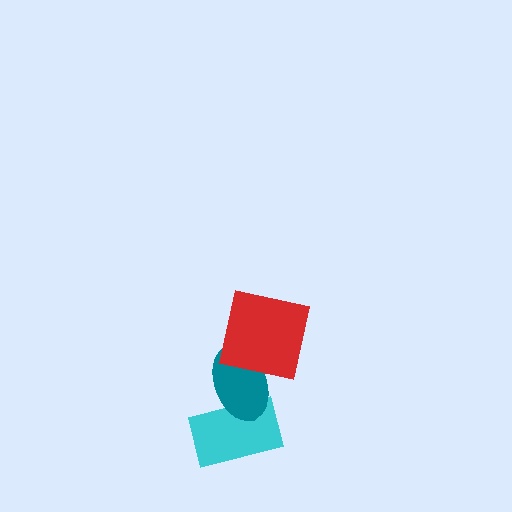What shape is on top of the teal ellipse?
The red square is on top of the teal ellipse.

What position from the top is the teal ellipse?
The teal ellipse is 2nd from the top.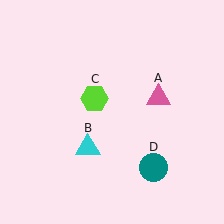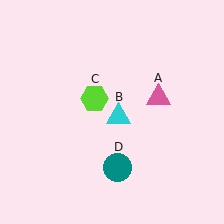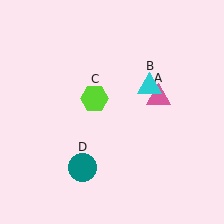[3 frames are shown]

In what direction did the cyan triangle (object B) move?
The cyan triangle (object B) moved up and to the right.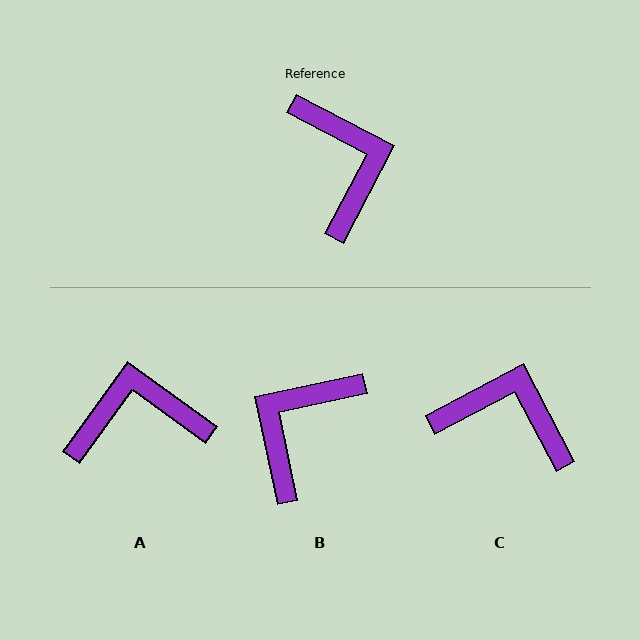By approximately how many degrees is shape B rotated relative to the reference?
Approximately 130 degrees counter-clockwise.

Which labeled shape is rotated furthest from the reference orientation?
B, about 130 degrees away.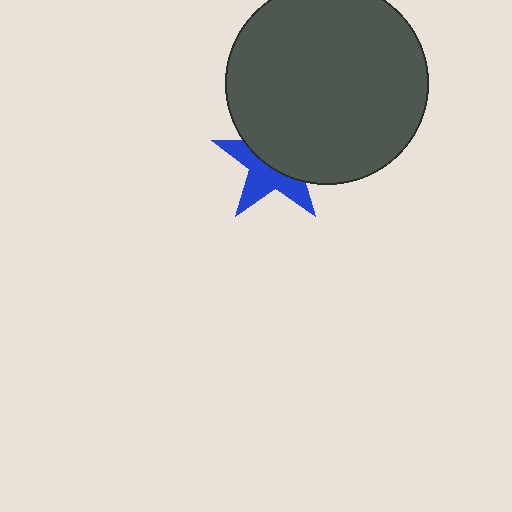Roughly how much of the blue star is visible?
About half of it is visible (roughly 47%).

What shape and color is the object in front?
The object in front is a dark gray circle.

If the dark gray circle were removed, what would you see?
You would see the complete blue star.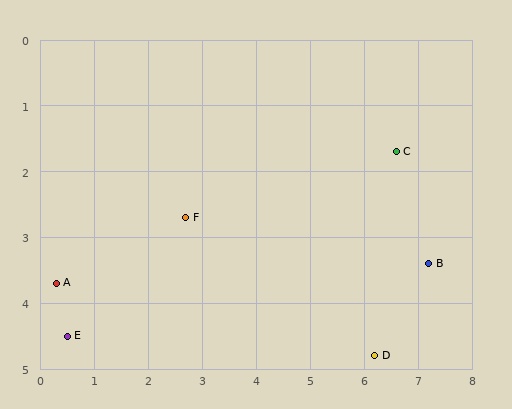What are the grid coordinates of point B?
Point B is at approximately (7.2, 3.4).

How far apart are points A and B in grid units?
Points A and B are about 6.9 grid units apart.